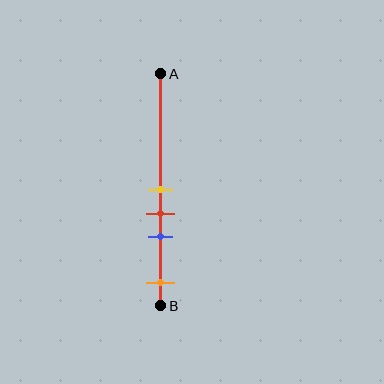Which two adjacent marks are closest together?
The yellow and red marks are the closest adjacent pair.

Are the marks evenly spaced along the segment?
No, the marks are not evenly spaced.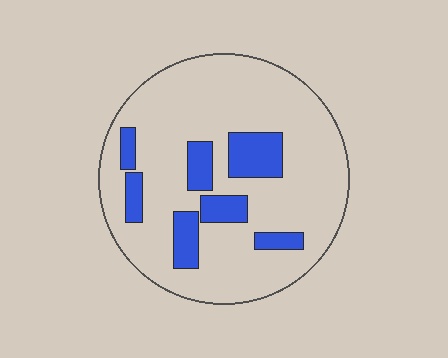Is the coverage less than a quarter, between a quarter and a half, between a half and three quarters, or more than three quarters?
Less than a quarter.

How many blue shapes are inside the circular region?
7.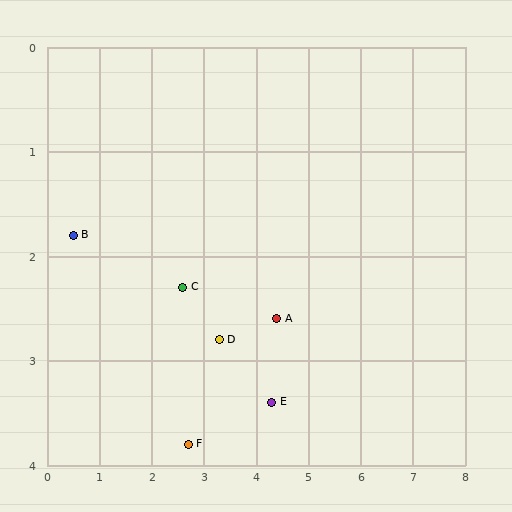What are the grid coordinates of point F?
Point F is at approximately (2.7, 3.8).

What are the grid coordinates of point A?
Point A is at approximately (4.4, 2.6).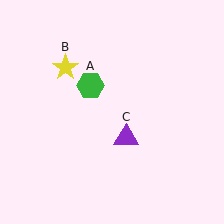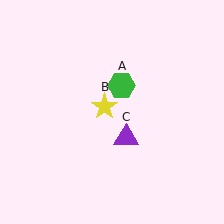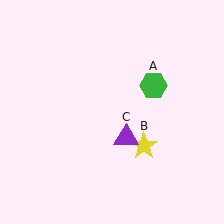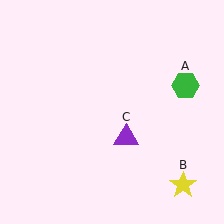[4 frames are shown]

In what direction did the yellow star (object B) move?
The yellow star (object B) moved down and to the right.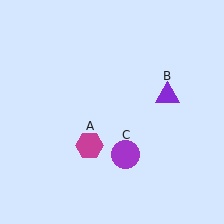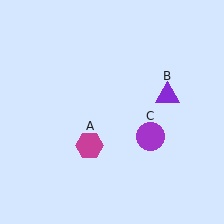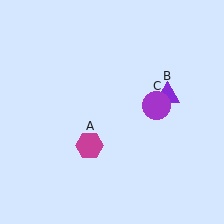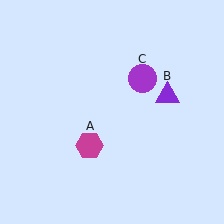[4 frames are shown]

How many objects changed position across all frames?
1 object changed position: purple circle (object C).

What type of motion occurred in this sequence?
The purple circle (object C) rotated counterclockwise around the center of the scene.